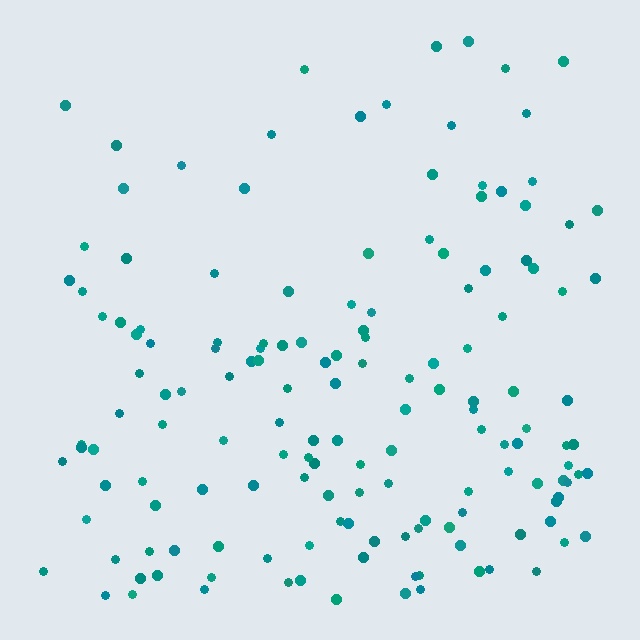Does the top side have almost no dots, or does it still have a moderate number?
Still a moderate number, just noticeably fewer than the bottom.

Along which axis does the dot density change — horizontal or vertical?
Vertical.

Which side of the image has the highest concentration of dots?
The bottom.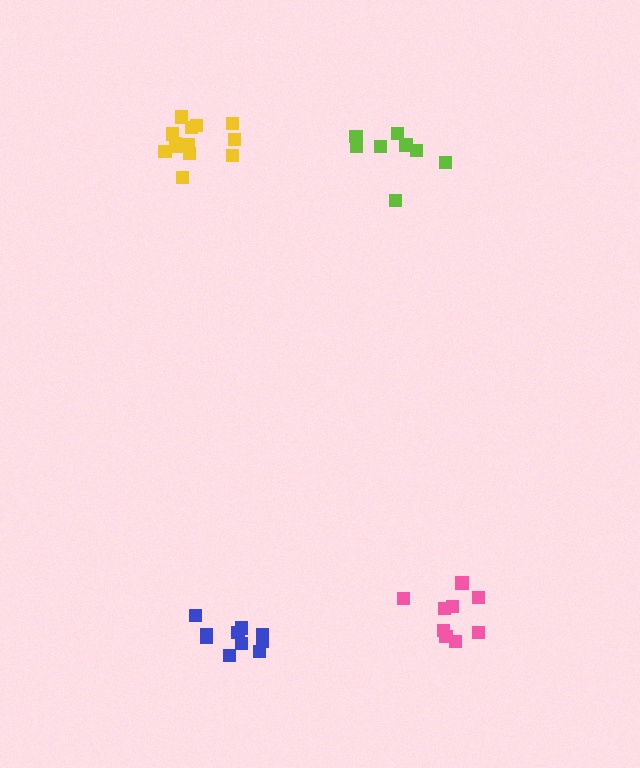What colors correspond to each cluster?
The clusters are colored: pink, blue, yellow, lime.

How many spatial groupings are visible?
There are 4 spatial groupings.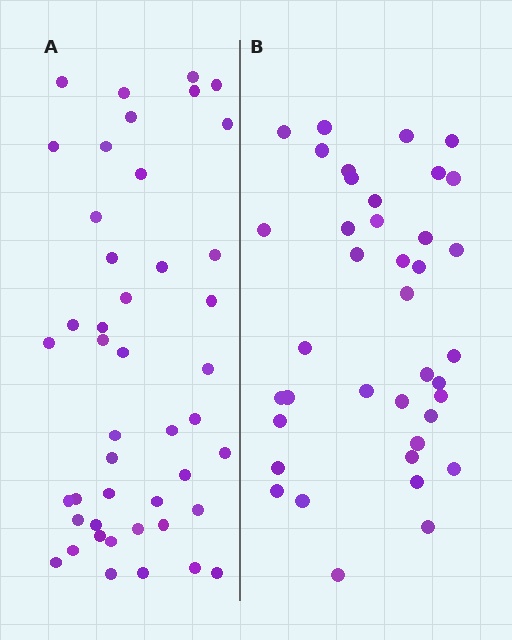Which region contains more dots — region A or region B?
Region A (the left region) has more dots.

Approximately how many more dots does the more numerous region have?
Region A has about 6 more dots than region B.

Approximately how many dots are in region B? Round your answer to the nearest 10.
About 40 dots. (The exact count is 39, which rounds to 40.)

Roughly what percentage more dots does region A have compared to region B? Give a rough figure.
About 15% more.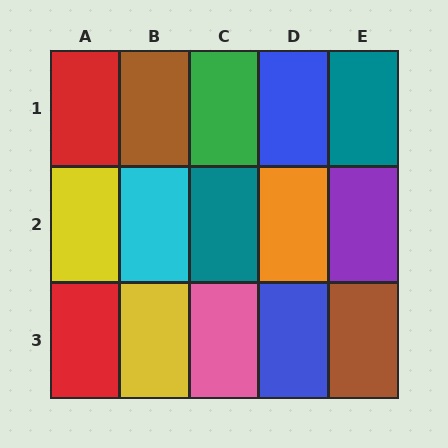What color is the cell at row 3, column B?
Yellow.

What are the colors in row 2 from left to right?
Yellow, cyan, teal, orange, purple.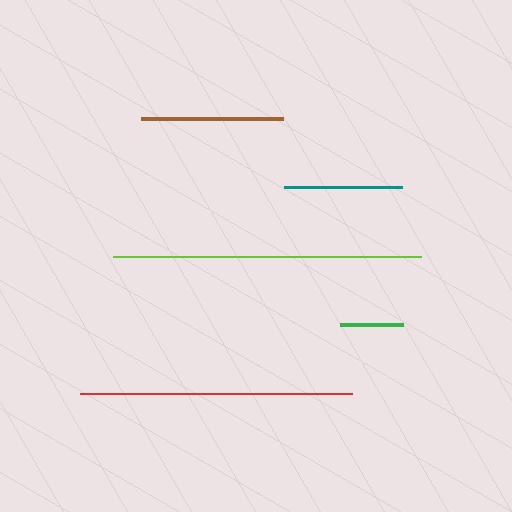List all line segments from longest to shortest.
From longest to shortest: lime, red, brown, teal, green.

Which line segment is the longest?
The lime line is the longest at approximately 308 pixels.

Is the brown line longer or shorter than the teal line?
The brown line is longer than the teal line.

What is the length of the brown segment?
The brown segment is approximately 143 pixels long.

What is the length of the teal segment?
The teal segment is approximately 118 pixels long.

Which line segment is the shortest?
The green line is the shortest at approximately 63 pixels.